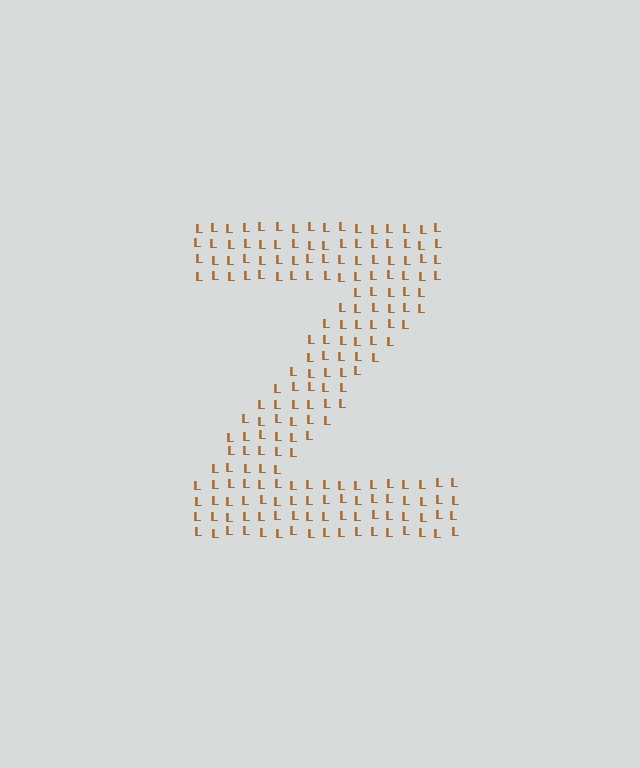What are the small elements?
The small elements are letter L's.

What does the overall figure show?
The overall figure shows the letter Z.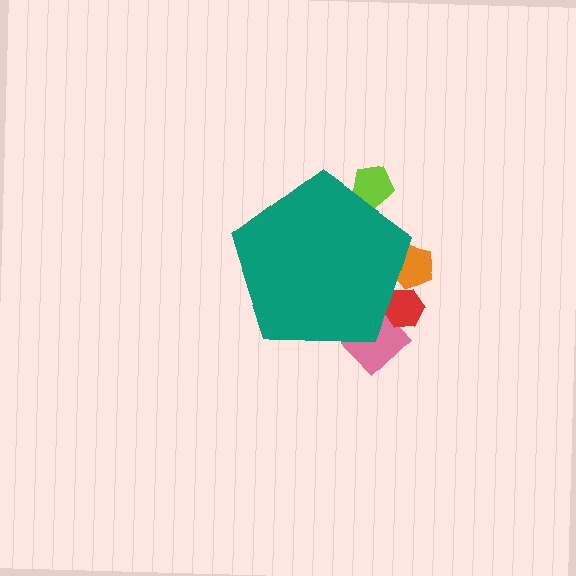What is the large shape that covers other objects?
A teal pentagon.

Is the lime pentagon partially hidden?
Yes, the lime pentagon is partially hidden behind the teal pentagon.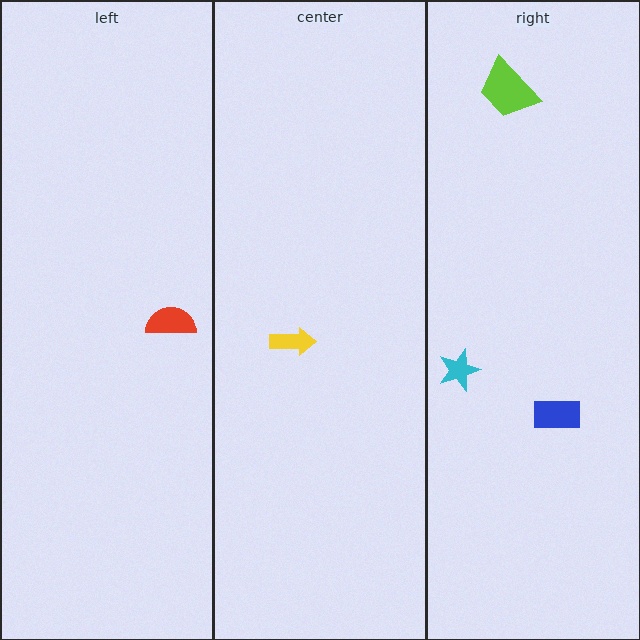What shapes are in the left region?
The red semicircle.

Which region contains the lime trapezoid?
The right region.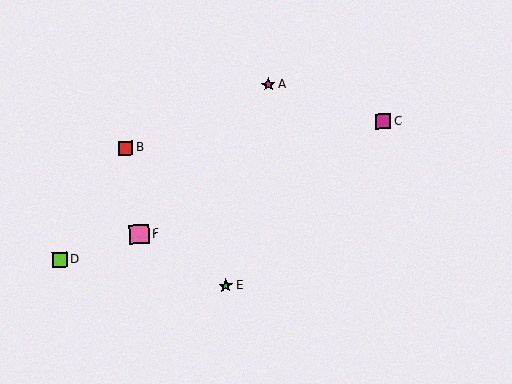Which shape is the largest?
The pink square (labeled F) is the largest.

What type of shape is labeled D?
Shape D is a lime square.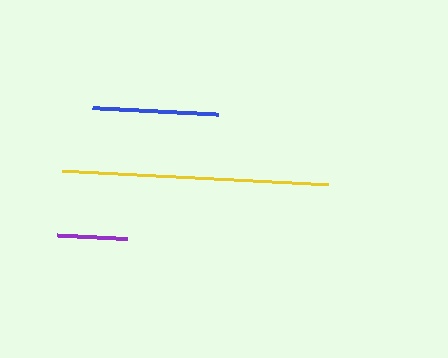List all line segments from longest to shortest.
From longest to shortest: yellow, blue, purple.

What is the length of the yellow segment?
The yellow segment is approximately 265 pixels long.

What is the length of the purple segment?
The purple segment is approximately 70 pixels long.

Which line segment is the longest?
The yellow line is the longest at approximately 265 pixels.